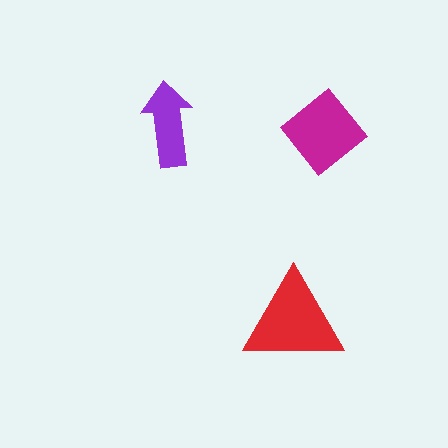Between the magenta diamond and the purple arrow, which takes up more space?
The magenta diamond.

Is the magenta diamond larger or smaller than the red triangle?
Smaller.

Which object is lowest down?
The red triangle is bottommost.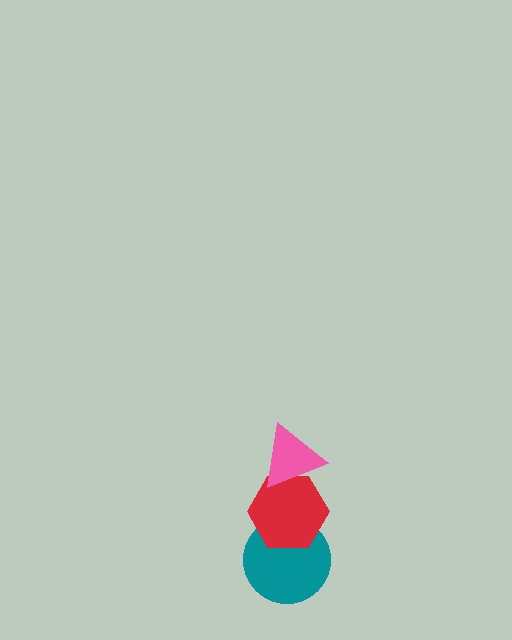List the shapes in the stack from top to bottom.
From top to bottom: the pink triangle, the red hexagon, the teal circle.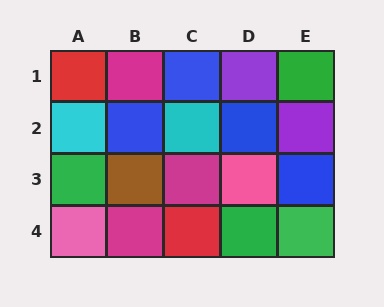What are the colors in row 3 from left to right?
Green, brown, magenta, pink, blue.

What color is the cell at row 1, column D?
Purple.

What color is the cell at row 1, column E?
Green.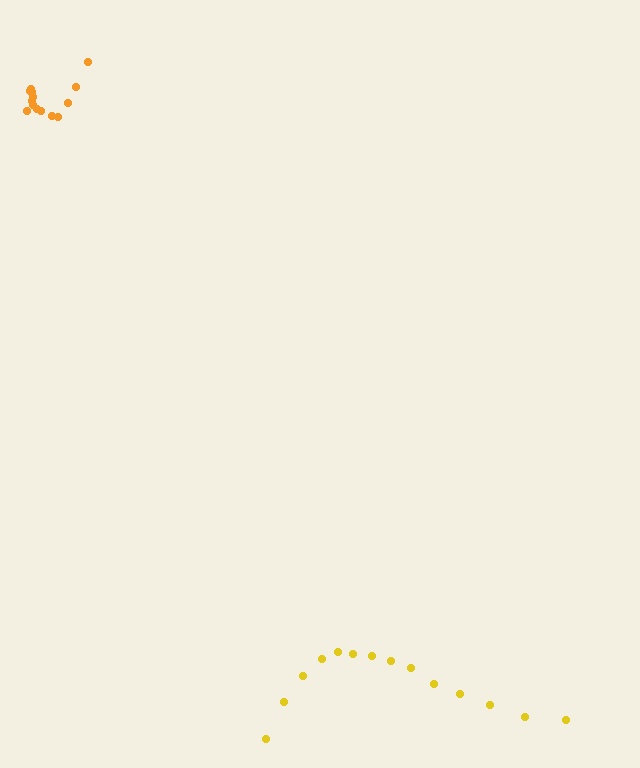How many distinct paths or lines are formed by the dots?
There are 2 distinct paths.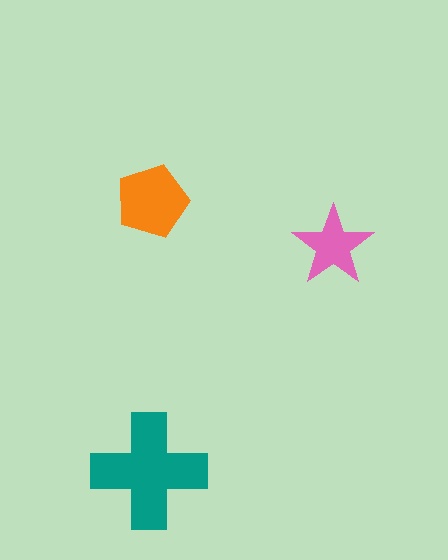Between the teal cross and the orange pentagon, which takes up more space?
The teal cross.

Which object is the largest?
The teal cross.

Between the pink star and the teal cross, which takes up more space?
The teal cross.